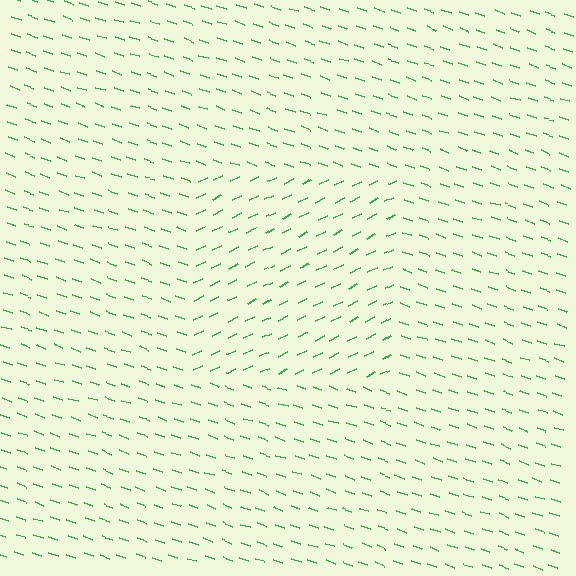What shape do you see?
I see a rectangle.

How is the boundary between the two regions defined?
The boundary is defined purely by a change in line orientation (approximately 45 degrees difference). All lines are the same color and thickness.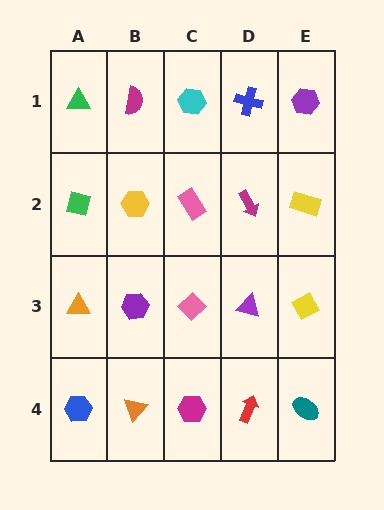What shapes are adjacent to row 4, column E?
A yellow diamond (row 3, column E), a red arrow (row 4, column D).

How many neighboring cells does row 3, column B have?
4.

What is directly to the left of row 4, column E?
A red arrow.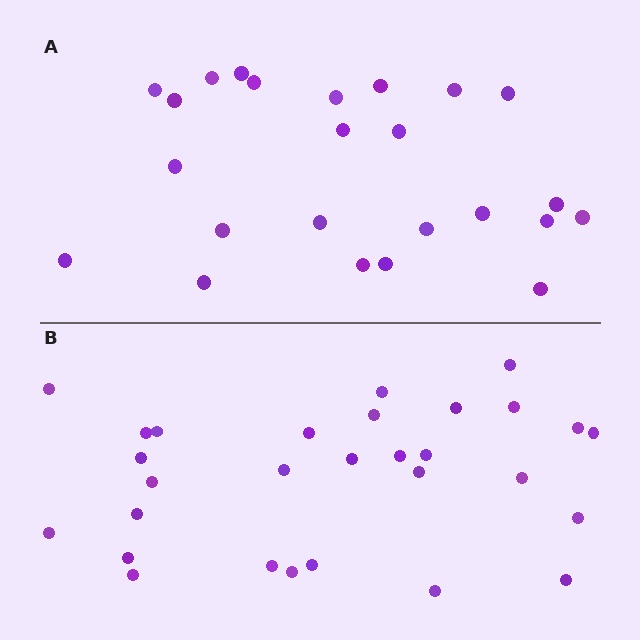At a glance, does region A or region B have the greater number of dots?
Region B (the bottom region) has more dots.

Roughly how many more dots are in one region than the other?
Region B has about 5 more dots than region A.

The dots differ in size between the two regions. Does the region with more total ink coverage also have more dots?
No. Region A has more total ink coverage because its dots are larger, but region B actually contains more individual dots. Total area can be misleading — the number of items is what matters here.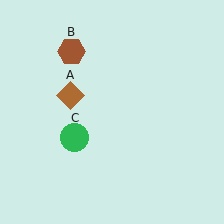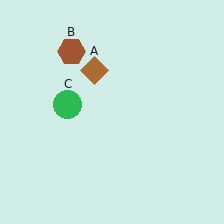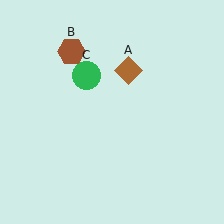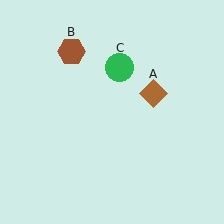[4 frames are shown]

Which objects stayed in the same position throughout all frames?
Brown hexagon (object B) remained stationary.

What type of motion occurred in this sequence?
The brown diamond (object A), green circle (object C) rotated clockwise around the center of the scene.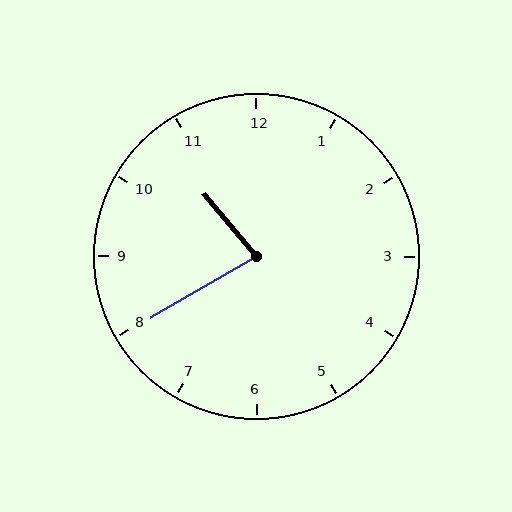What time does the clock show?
10:40.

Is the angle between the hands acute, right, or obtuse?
It is acute.